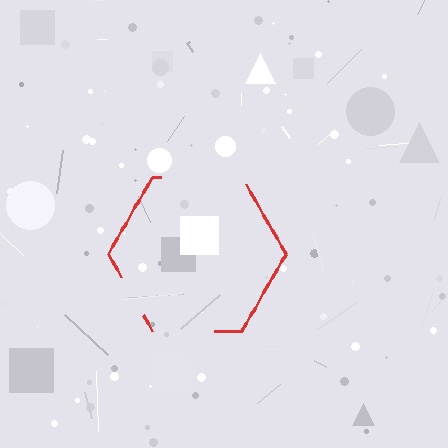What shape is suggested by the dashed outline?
The dashed outline suggests a hexagon.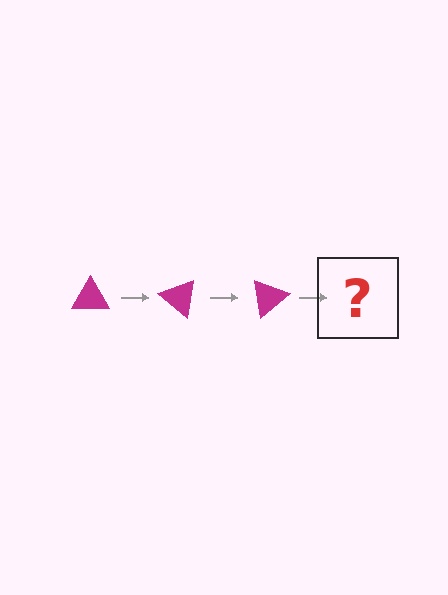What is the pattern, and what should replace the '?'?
The pattern is that the triangle rotates 40 degrees each step. The '?' should be a magenta triangle rotated 120 degrees.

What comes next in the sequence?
The next element should be a magenta triangle rotated 120 degrees.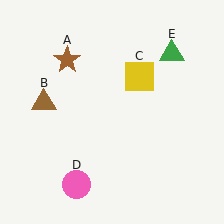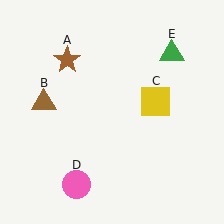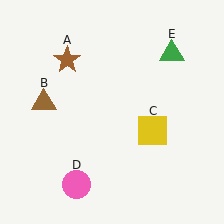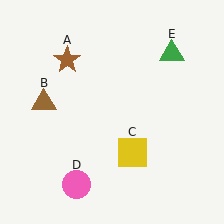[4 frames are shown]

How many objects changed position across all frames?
1 object changed position: yellow square (object C).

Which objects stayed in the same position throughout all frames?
Brown star (object A) and brown triangle (object B) and pink circle (object D) and green triangle (object E) remained stationary.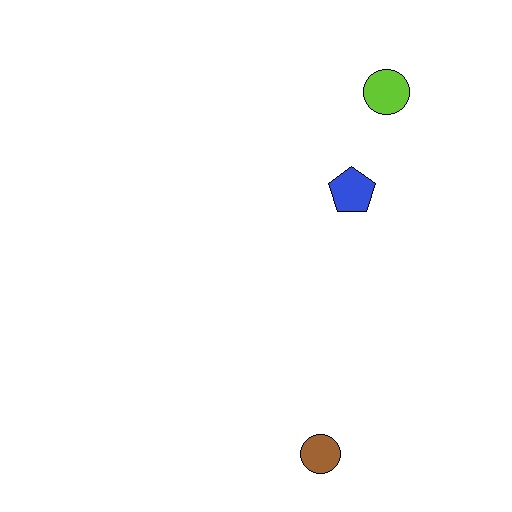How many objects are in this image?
There are 3 objects.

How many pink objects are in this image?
There are no pink objects.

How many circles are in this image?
There are 2 circles.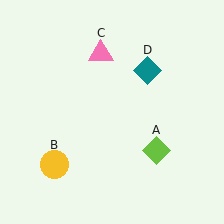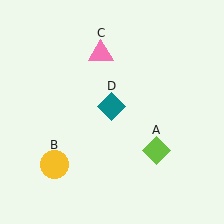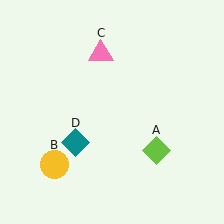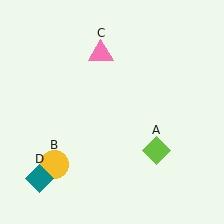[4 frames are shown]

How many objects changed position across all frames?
1 object changed position: teal diamond (object D).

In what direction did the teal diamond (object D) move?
The teal diamond (object D) moved down and to the left.